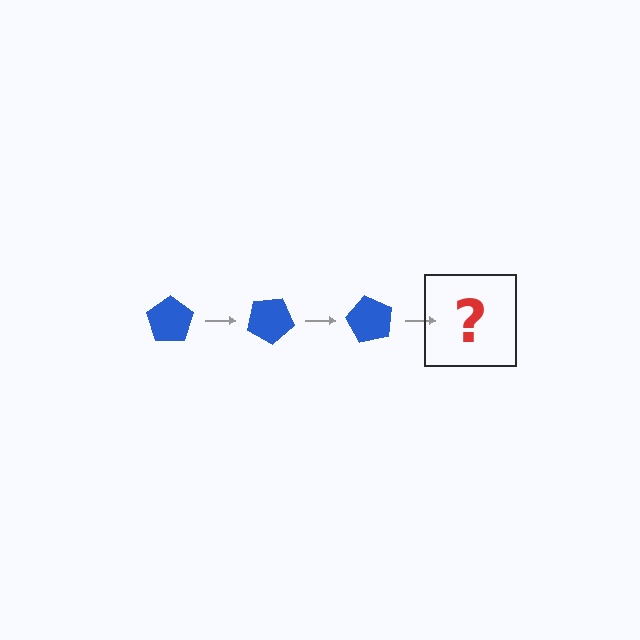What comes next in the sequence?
The next element should be a blue pentagon rotated 90 degrees.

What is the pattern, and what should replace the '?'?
The pattern is that the pentagon rotates 30 degrees each step. The '?' should be a blue pentagon rotated 90 degrees.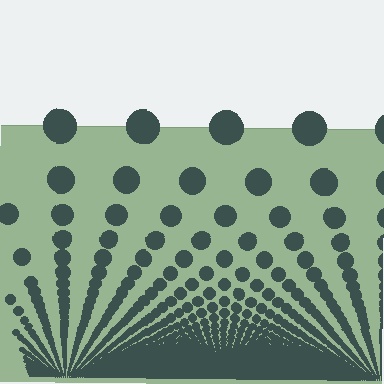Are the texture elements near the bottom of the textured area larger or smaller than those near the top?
Smaller. The gradient is inverted — elements near the bottom are smaller and denser.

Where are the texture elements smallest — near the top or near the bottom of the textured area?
Near the bottom.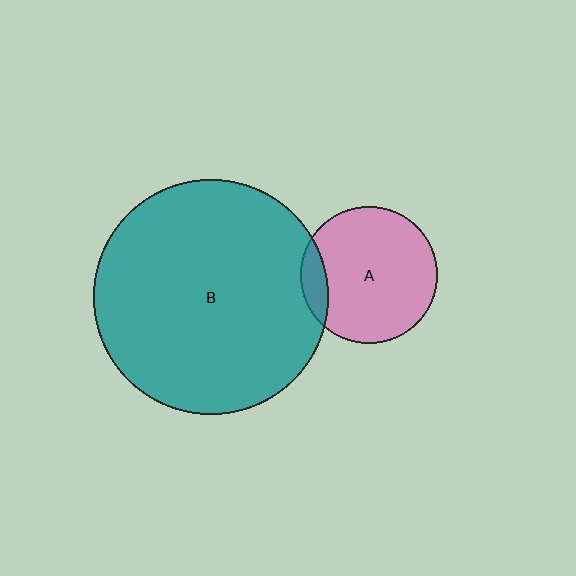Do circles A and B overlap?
Yes.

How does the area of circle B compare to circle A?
Approximately 2.9 times.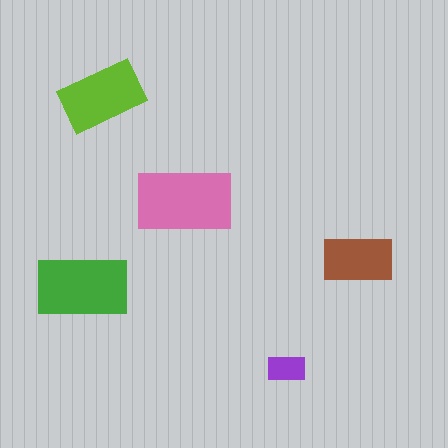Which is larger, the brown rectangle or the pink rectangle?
The pink one.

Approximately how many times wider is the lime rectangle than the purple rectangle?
About 2 times wider.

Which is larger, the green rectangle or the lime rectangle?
The green one.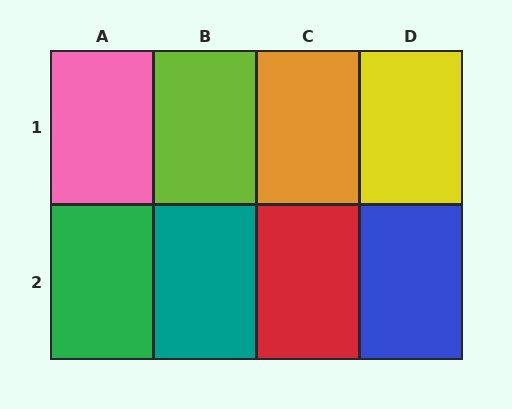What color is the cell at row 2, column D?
Blue.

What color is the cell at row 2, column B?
Teal.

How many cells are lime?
1 cell is lime.